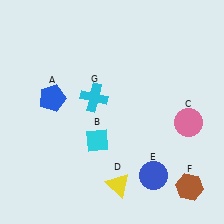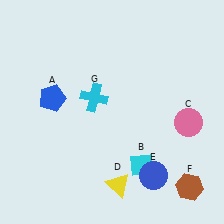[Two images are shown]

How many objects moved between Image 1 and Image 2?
1 object moved between the two images.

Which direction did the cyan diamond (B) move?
The cyan diamond (B) moved right.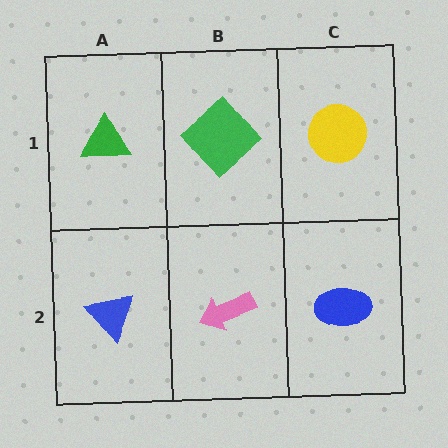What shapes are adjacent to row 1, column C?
A blue ellipse (row 2, column C), a green diamond (row 1, column B).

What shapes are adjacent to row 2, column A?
A green triangle (row 1, column A), a pink arrow (row 2, column B).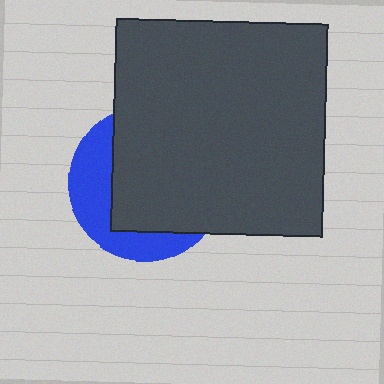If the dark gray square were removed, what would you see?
You would see the complete blue circle.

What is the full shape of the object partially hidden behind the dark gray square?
The partially hidden object is a blue circle.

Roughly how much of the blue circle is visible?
A small part of it is visible (roughly 34%).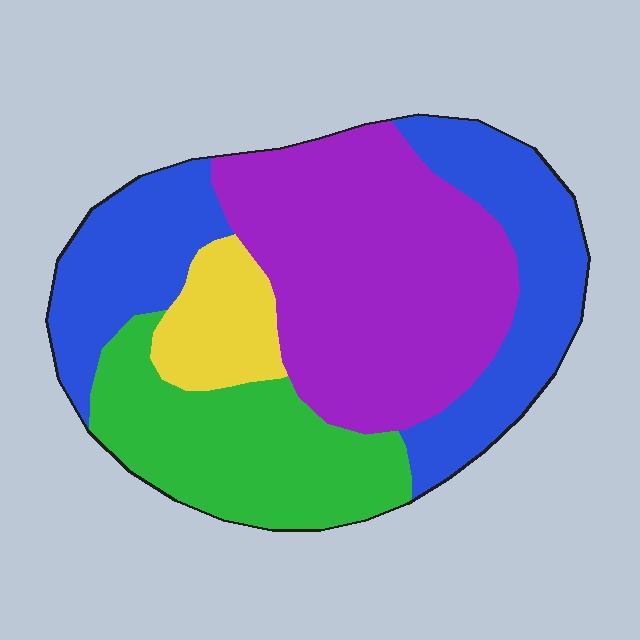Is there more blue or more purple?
Purple.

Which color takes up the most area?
Purple, at roughly 40%.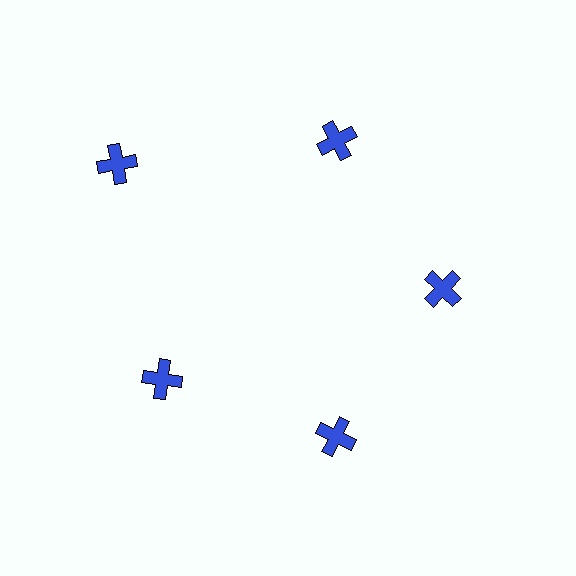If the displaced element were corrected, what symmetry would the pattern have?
It would have 5-fold rotational symmetry — the pattern would map onto itself every 72 degrees.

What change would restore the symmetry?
The symmetry would be restored by moving it inward, back onto the ring so that all 5 crosses sit at equal angles and equal distance from the center.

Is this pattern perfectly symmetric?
No. The 5 blue crosses are arranged in a ring, but one element near the 10 o'clock position is pushed outward from the center, breaking the 5-fold rotational symmetry.